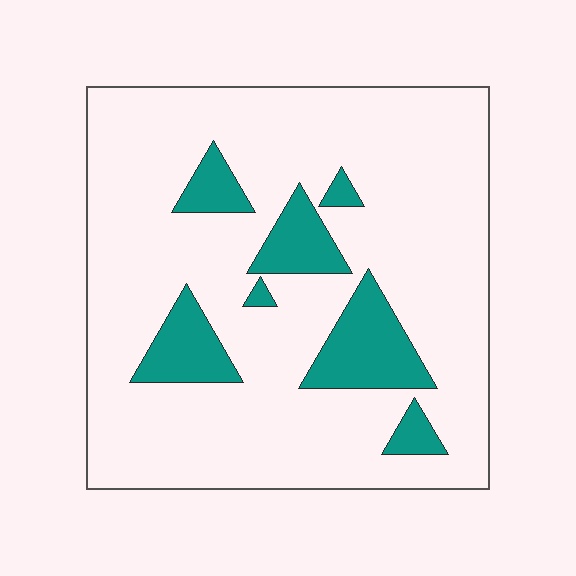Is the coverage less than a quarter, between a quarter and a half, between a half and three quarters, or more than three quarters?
Less than a quarter.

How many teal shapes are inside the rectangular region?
7.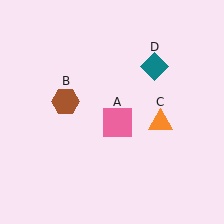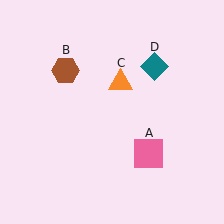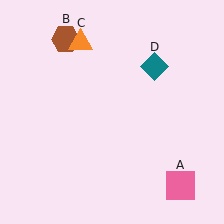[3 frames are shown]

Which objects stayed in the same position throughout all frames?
Teal diamond (object D) remained stationary.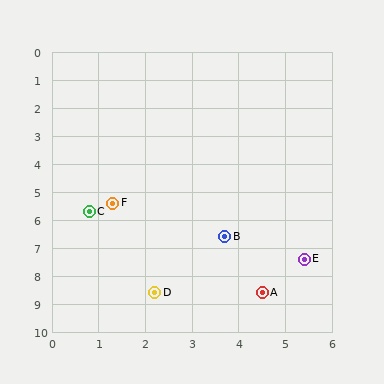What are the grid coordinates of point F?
Point F is at approximately (1.3, 5.4).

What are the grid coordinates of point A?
Point A is at approximately (4.5, 8.6).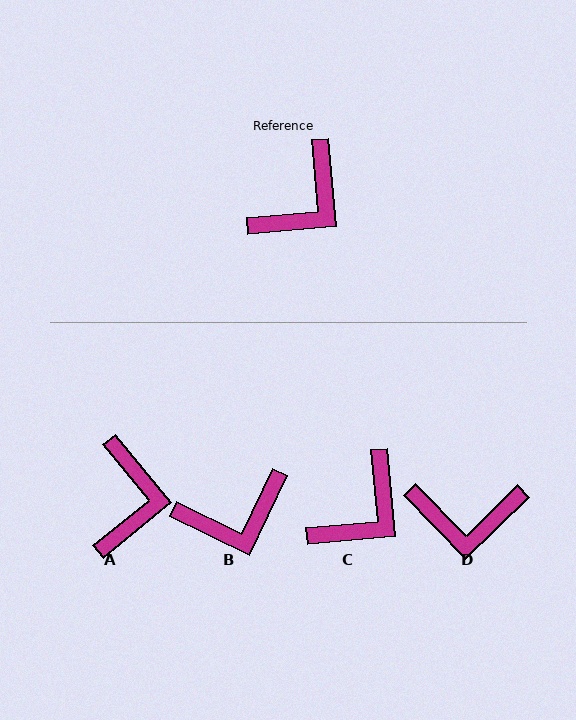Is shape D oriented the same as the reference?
No, it is off by about 51 degrees.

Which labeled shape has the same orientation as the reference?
C.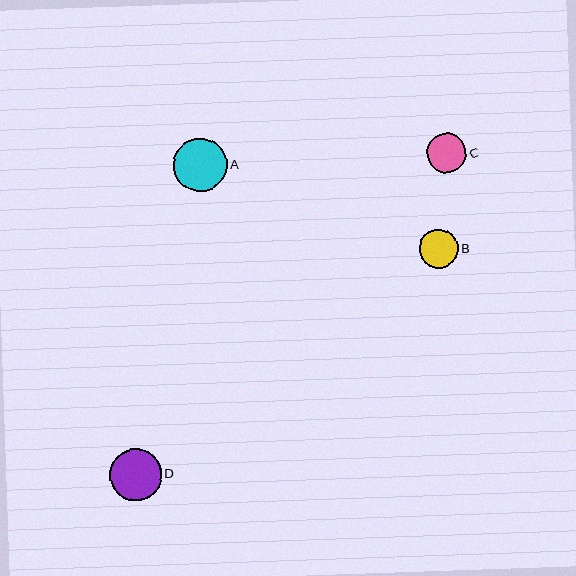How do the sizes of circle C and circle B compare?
Circle C and circle B are approximately the same size.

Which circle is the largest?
Circle A is the largest with a size of approximately 53 pixels.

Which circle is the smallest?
Circle B is the smallest with a size of approximately 39 pixels.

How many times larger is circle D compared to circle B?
Circle D is approximately 1.3 times the size of circle B.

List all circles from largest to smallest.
From largest to smallest: A, D, C, B.